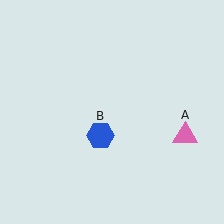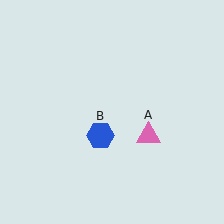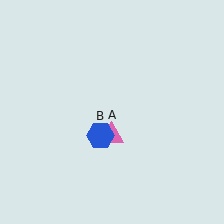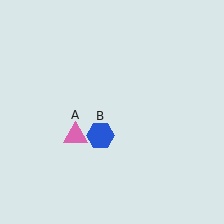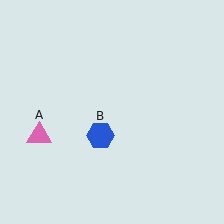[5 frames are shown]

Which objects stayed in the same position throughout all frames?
Blue hexagon (object B) remained stationary.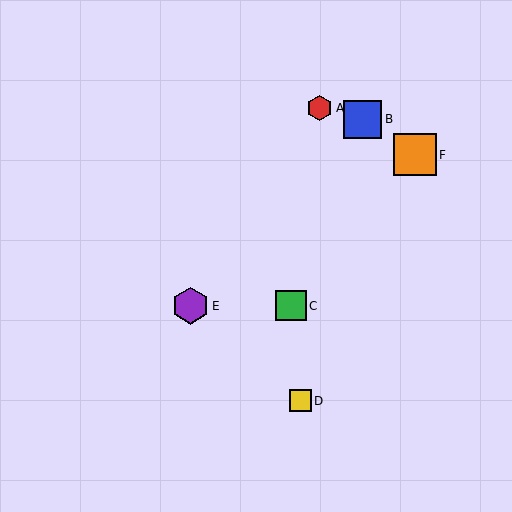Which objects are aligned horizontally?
Objects C, E are aligned horizontally.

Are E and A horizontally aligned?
No, E is at y≈306 and A is at y≈108.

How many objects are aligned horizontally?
2 objects (C, E) are aligned horizontally.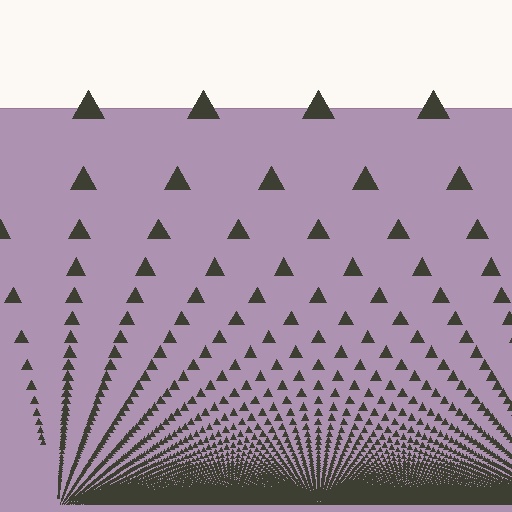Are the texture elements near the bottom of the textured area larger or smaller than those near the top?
Smaller. The gradient is inverted — elements near the bottom are smaller and denser.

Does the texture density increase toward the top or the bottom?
Density increases toward the bottom.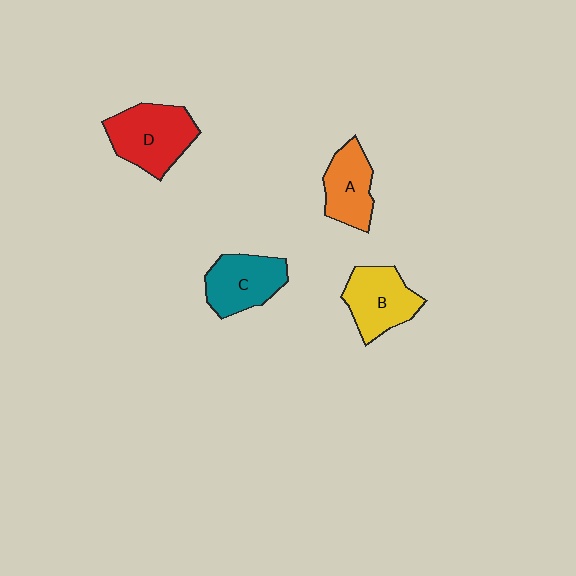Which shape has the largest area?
Shape D (red).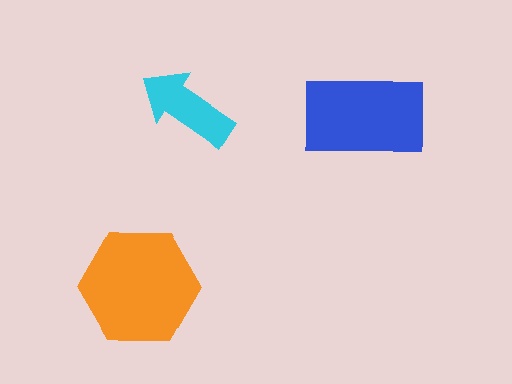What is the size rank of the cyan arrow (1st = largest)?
3rd.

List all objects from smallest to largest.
The cyan arrow, the blue rectangle, the orange hexagon.